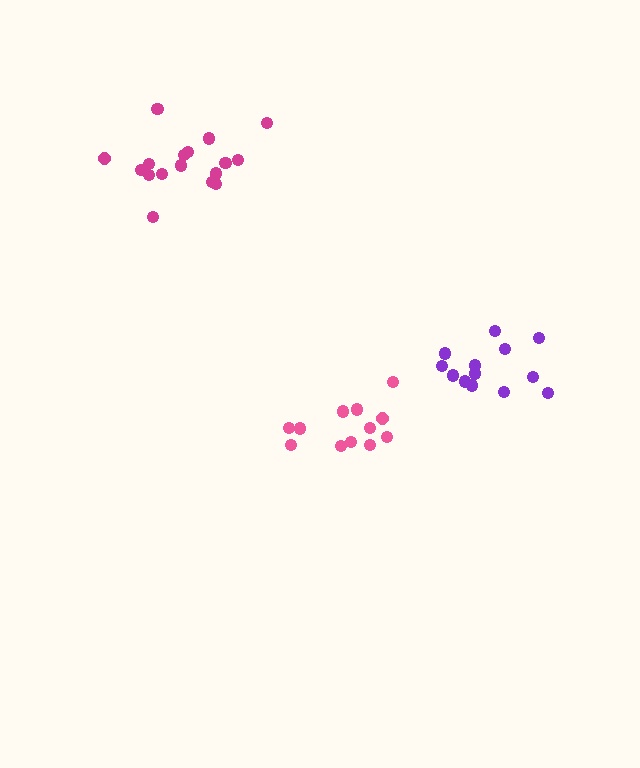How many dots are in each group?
Group 1: 17 dots, Group 2: 13 dots, Group 3: 13 dots (43 total).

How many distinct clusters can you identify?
There are 3 distinct clusters.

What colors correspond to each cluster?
The clusters are colored: magenta, pink, purple.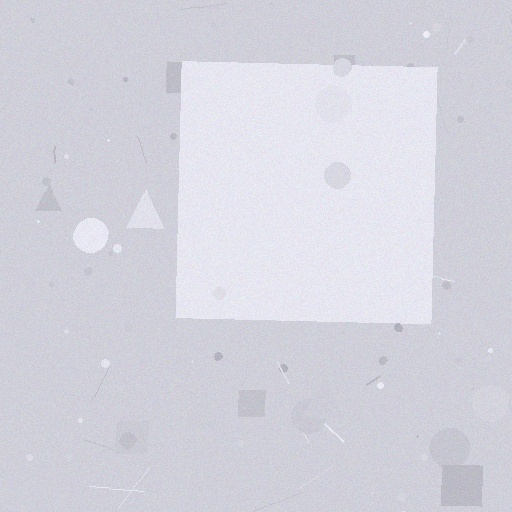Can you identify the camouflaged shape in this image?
The camouflaged shape is a square.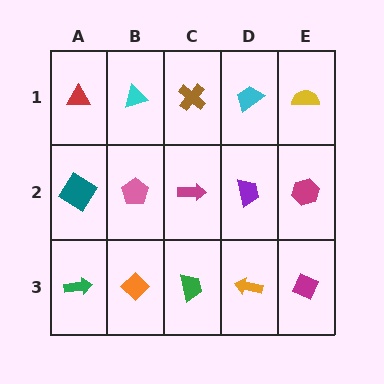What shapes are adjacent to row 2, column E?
A yellow semicircle (row 1, column E), a magenta diamond (row 3, column E), a purple trapezoid (row 2, column D).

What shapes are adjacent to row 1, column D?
A purple trapezoid (row 2, column D), a brown cross (row 1, column C), a yellow semicircle (row 1, column E).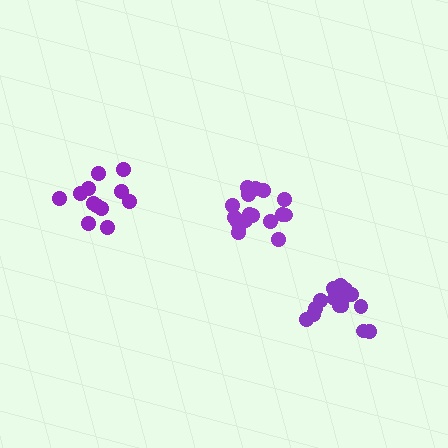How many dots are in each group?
Group 1: 15 dots, Group 2: 17 dots, Group 3: 12 dots (44 total).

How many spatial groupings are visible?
There are 3 spatial groupings.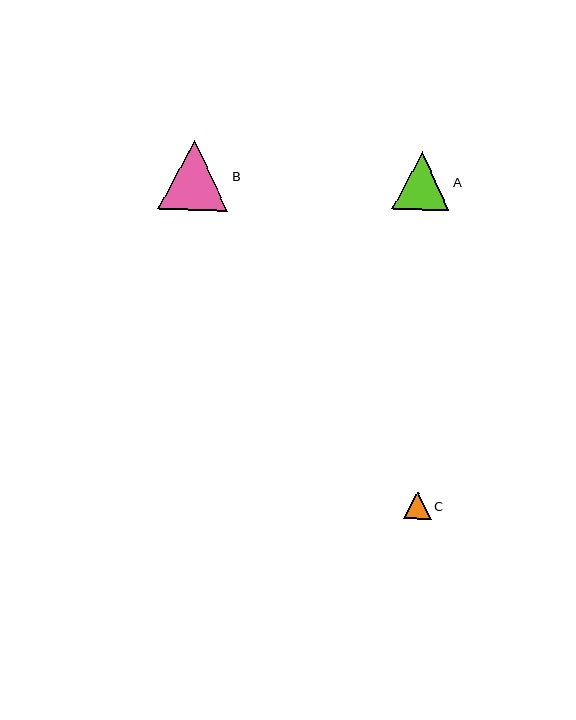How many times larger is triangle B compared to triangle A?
Triangle B is approximately 1.2 times the size of triangle A.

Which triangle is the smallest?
Triangle C is the smallest with a size of approximately 28 pixels.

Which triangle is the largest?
Triangle B is the largest with a size of approximately 70 pixels.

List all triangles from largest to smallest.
From largest to smallest: B, A, C.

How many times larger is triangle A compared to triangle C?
Triangle A is approximately 2.1 times the size of triangle C.